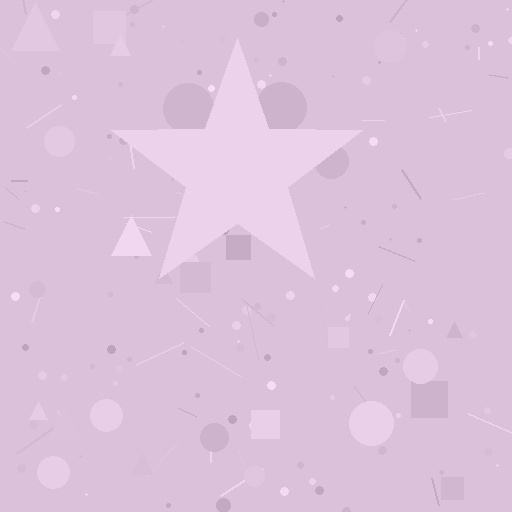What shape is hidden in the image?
A star is hidden in the image.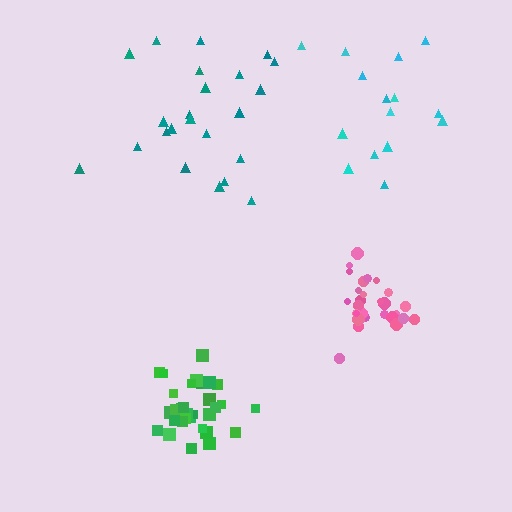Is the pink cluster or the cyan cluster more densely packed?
Pink.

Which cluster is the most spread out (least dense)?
Teal.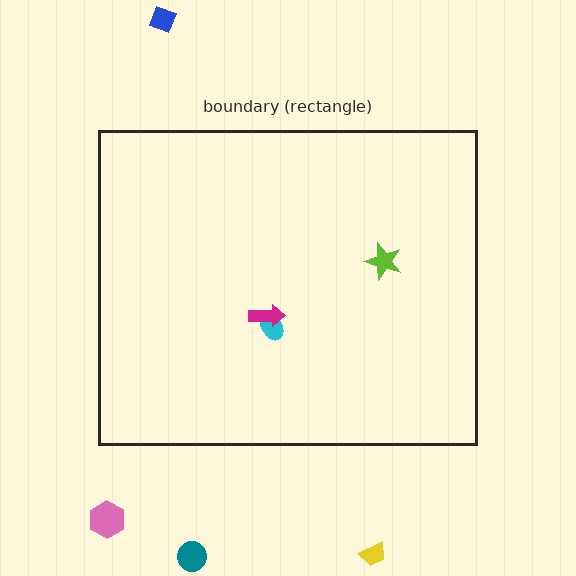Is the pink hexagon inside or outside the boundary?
Outside.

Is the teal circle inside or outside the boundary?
Outside.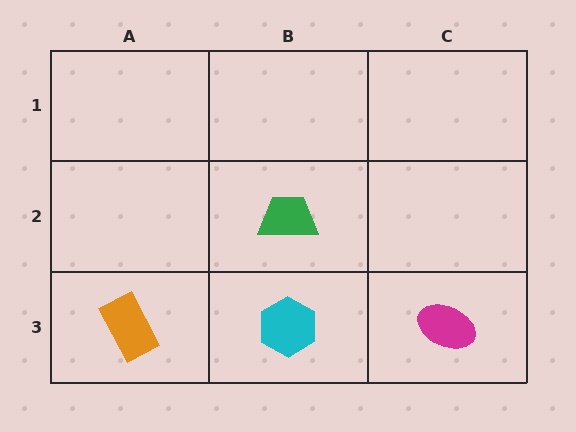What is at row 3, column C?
A magenta ellipse.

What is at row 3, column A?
An orange rectangle.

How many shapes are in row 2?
1 shape.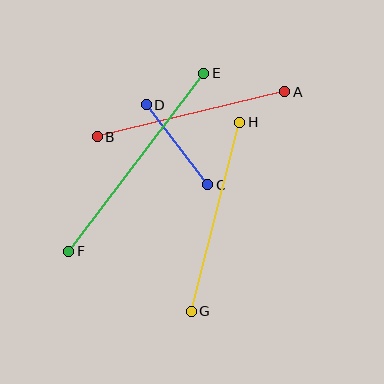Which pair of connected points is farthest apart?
Points E and F are farthest apart.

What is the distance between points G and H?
The distance is approximately 195 pixels.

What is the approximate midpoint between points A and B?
The midpoint is at approximately (191, 114) pixels.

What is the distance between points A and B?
The distance is approximately 193 pixels.